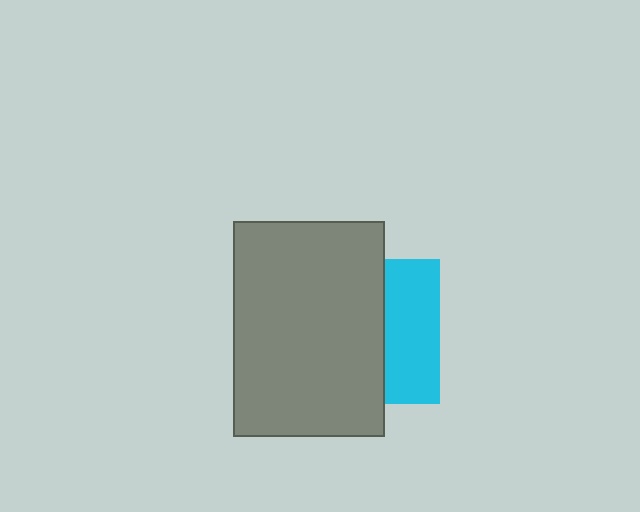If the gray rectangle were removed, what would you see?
You would see the complete cyan square.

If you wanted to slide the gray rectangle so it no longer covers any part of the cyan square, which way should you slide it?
Slide it left — that is the most direct way to separate the two shapes.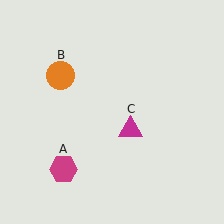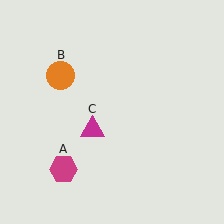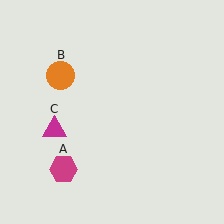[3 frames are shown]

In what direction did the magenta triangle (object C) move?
The magenta triangle (object C) moved left.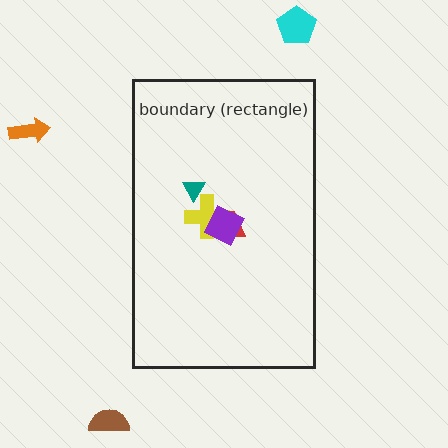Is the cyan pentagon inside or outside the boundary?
Outside.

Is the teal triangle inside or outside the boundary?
Inside.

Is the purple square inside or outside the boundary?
Inside.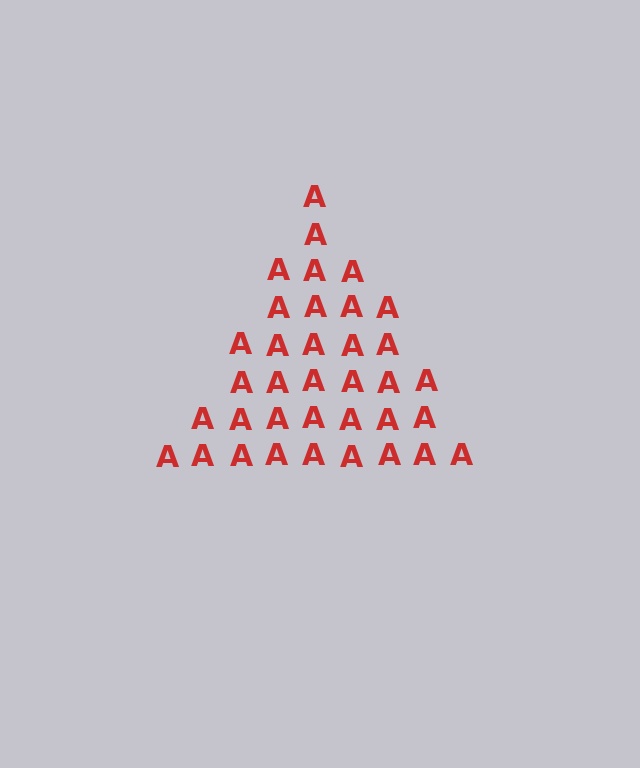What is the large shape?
The large shape is a triangle.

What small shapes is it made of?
It is made of small letter A's.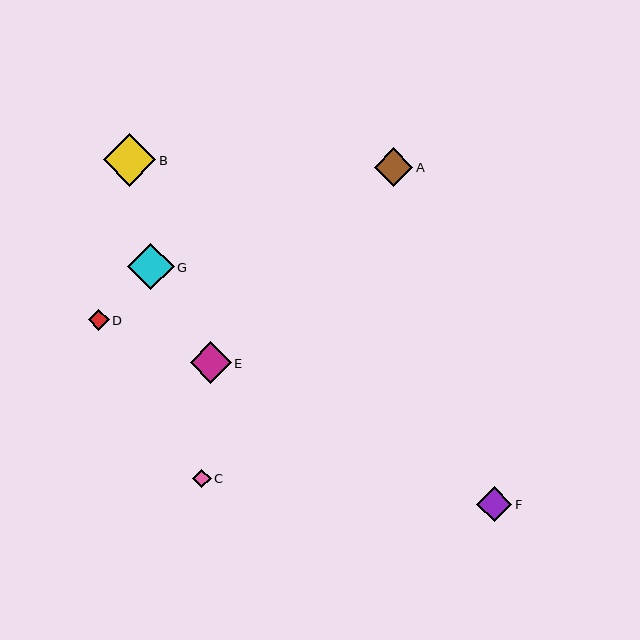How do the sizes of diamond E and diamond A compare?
Diamond E and diamond A are approximately the same size.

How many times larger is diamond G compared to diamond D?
Diamond G is approximately 2.2 times the size of diamond D.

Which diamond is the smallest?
Diamond C is the smallest with a size of approximately 18 pixels.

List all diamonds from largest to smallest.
From largest to smallest: B, G, E, A, F, D, C.